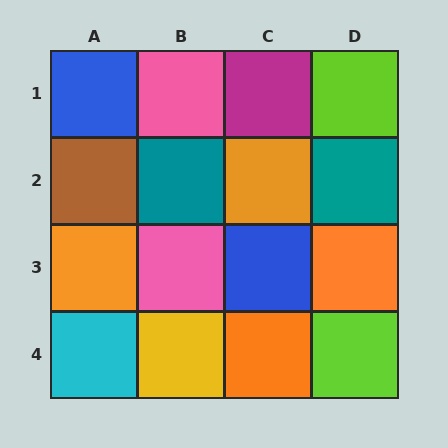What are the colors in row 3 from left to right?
Orange, pink, blue, orange.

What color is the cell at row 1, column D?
Lime.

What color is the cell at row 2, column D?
Teal.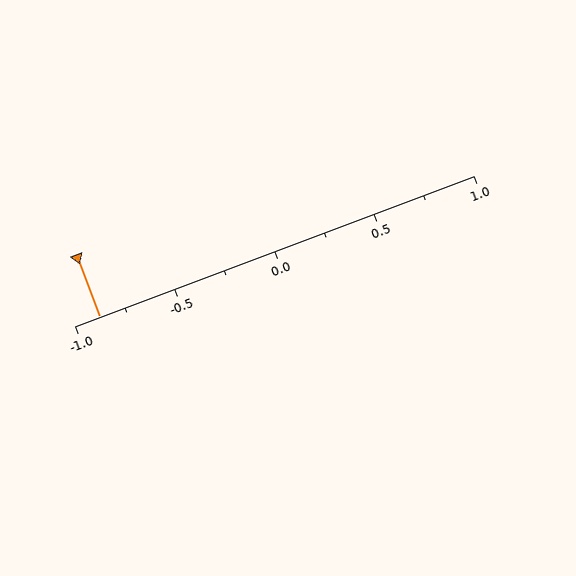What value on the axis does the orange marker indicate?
The marker indicates approximately -0.88.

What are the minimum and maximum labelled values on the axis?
The axis runs from -1.0 to 1.0.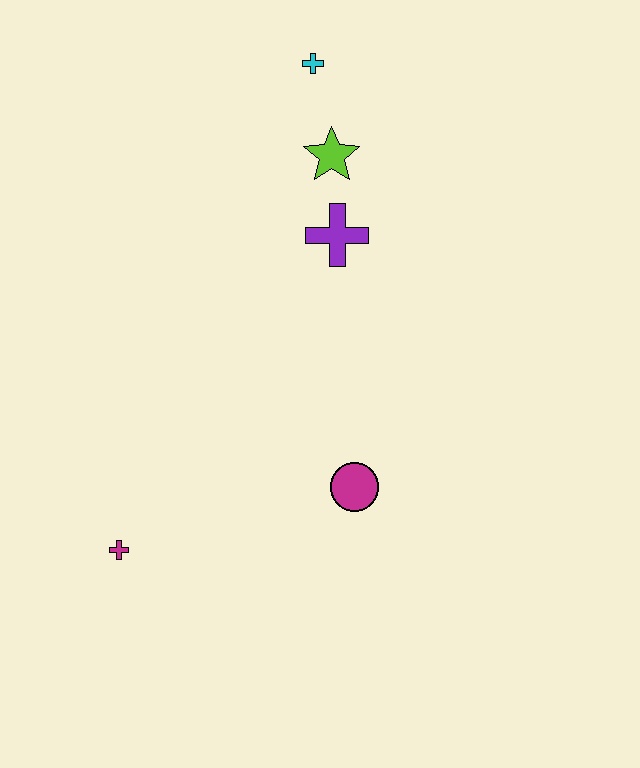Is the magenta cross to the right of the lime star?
No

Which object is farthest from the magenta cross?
The cyan cross is farthest from the magenta cross.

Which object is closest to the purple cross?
The lime star is closest to the purple cross.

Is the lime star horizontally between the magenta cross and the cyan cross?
No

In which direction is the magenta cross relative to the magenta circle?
The magenta cross is to the left of the magenta circle.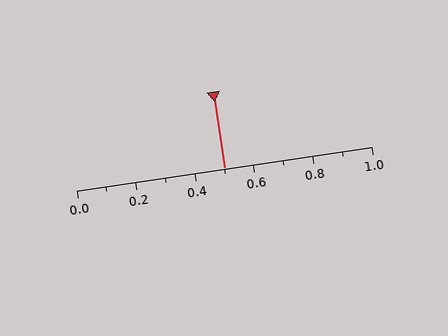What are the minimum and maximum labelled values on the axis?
The axis runs from 0.0 to 1.0.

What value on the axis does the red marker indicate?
The marker indicates approximately 0.5.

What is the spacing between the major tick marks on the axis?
The major ticks are spaced 0.2 apart.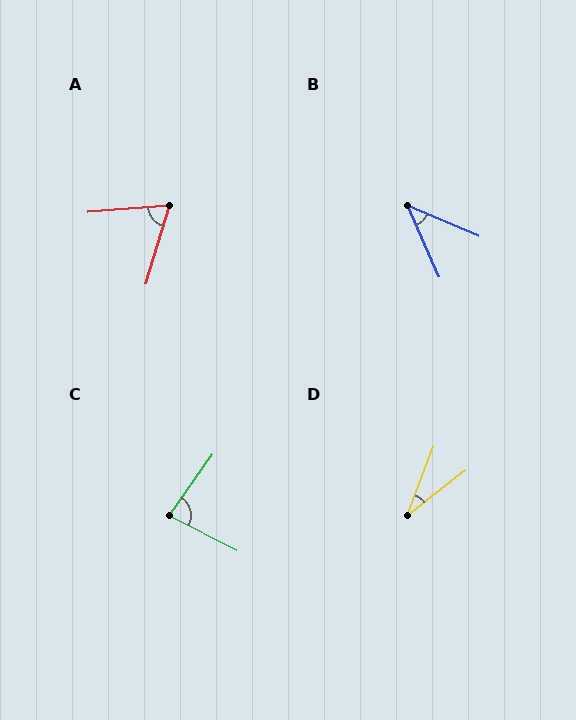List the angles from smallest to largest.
D (31°), B (43°), A (69°), C (82°).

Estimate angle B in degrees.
Approximately 43 degrees.